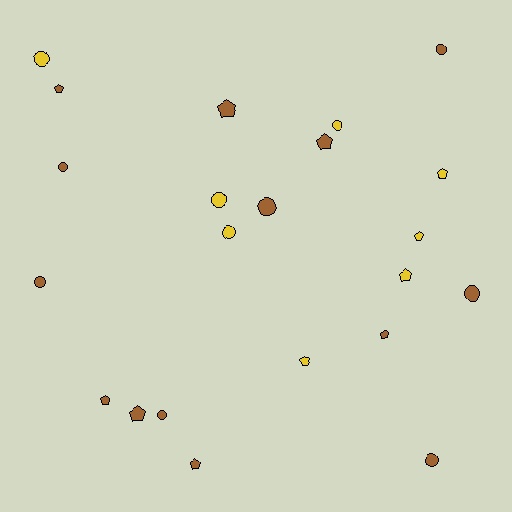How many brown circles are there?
There are 7 brown circles.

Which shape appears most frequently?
Pentagon, with 11 objects.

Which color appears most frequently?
Brown, with 14 objects.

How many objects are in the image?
There are 22 objects.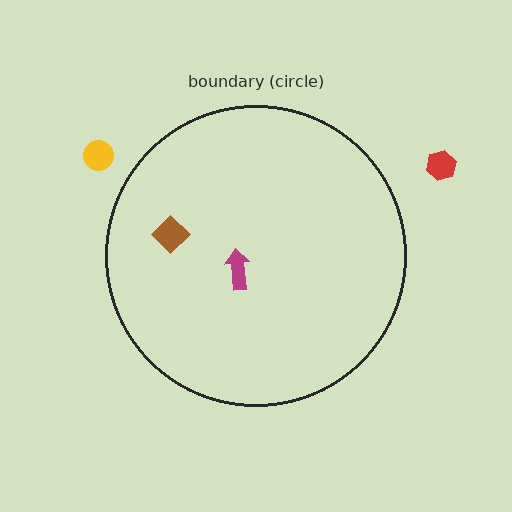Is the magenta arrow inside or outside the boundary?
Inside.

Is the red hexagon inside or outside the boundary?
Outside.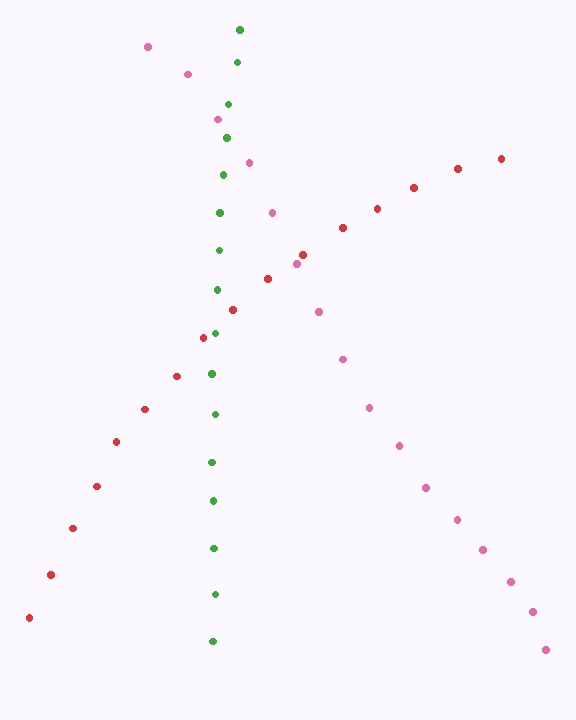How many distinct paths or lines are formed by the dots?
There are 3 distinct paths.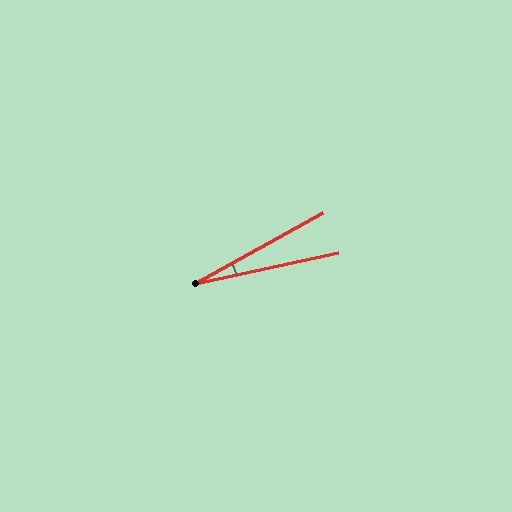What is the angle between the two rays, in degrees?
Approximately 17 degrees.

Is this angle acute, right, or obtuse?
It is acute.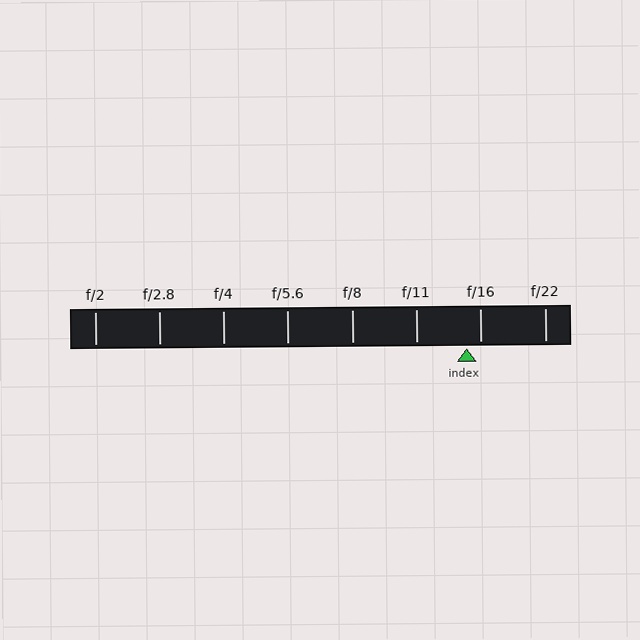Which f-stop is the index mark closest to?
The index mark is closest to f/16.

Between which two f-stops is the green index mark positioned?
The index mark is between f/11 and f/16.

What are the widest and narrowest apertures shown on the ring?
The widest aperture shown is f/2 and the narrowest is f/22.